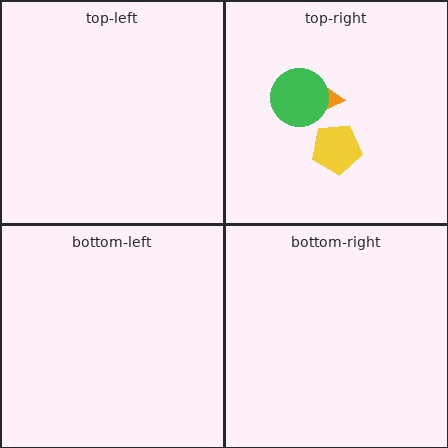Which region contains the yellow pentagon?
The top-right region.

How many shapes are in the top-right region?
3.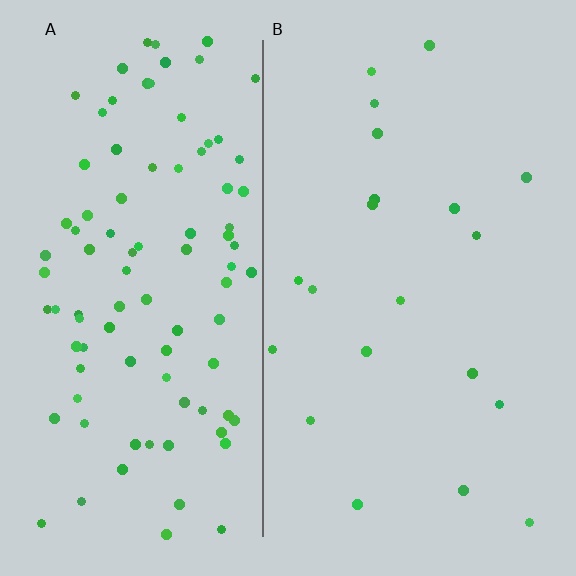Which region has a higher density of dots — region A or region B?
A (the left).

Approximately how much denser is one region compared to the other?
Approximately 4.7× — region A over region B.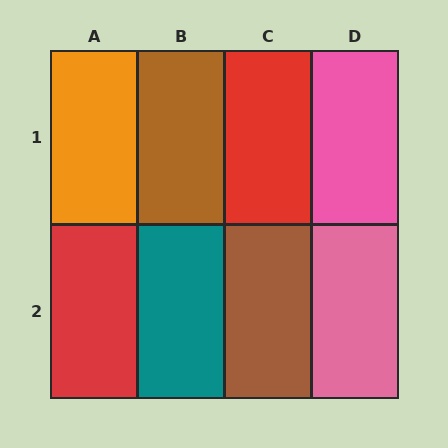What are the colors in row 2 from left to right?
Red, teal, brown, pink.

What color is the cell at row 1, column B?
Brown.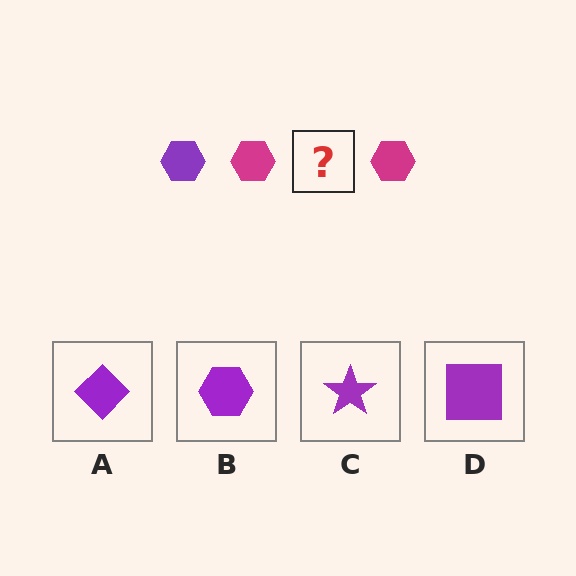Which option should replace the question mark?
Option B.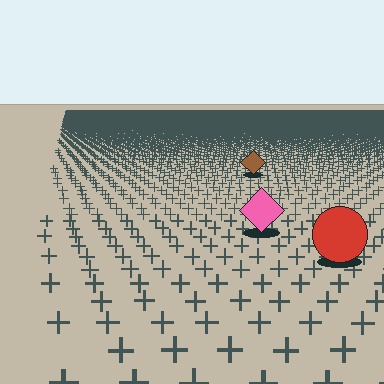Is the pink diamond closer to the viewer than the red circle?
No. The red circle is closer — you can tell from the texture gradient: the ground texture is coarser near it.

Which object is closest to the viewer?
The red circle is closest. The texture marks near it are larger and more spread out.